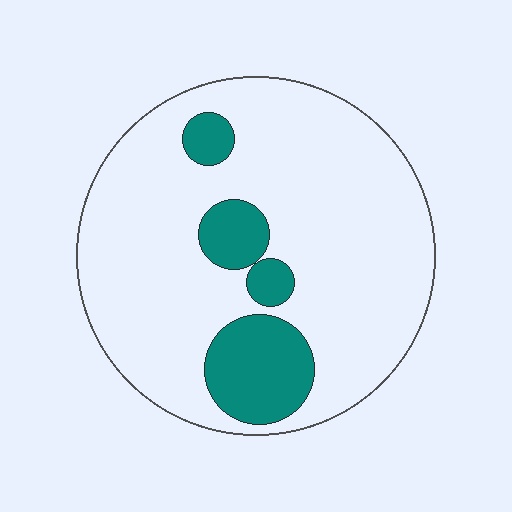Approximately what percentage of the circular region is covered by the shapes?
Approximately 15%.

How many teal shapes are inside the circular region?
4.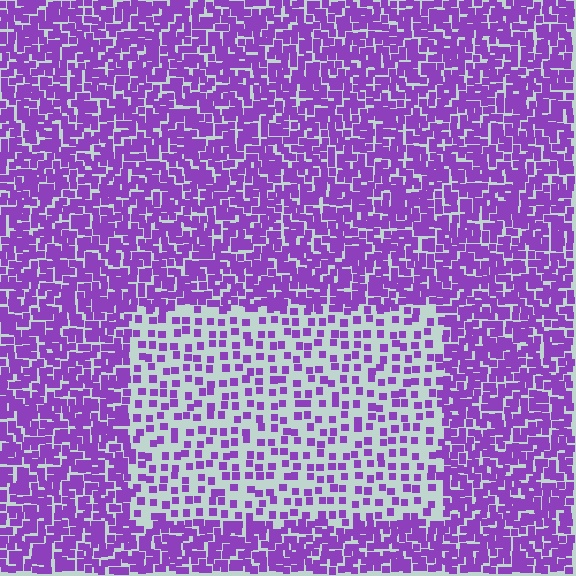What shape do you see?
I see a rectangle.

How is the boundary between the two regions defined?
The boundary is defined by a change in element density (approximately 2.5x ratio). All elements are the same color, size, and shape.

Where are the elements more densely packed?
The elements are more densely packed outside the rectangle boundary.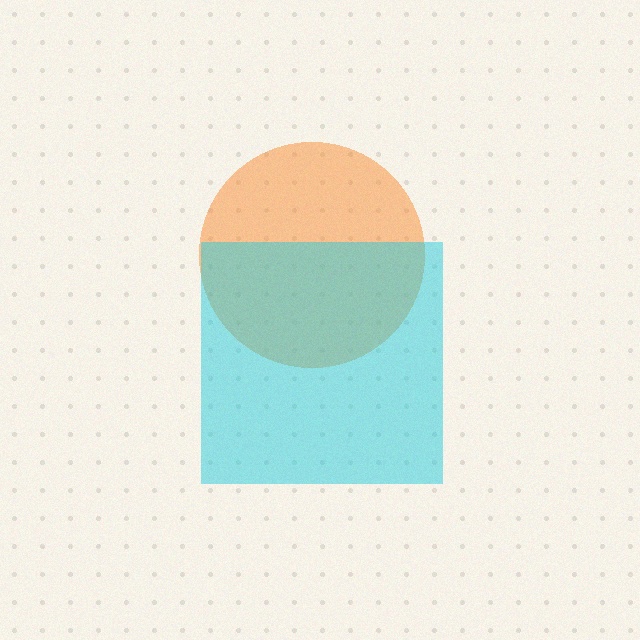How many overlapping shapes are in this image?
There are 2 overlapping shapes in the image.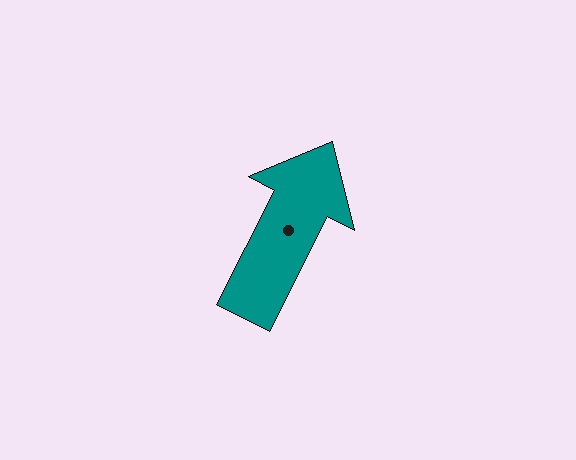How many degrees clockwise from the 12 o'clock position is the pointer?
Approximately 27 degrees.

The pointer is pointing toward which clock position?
Roughly 1 o'clock.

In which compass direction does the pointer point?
Northeast.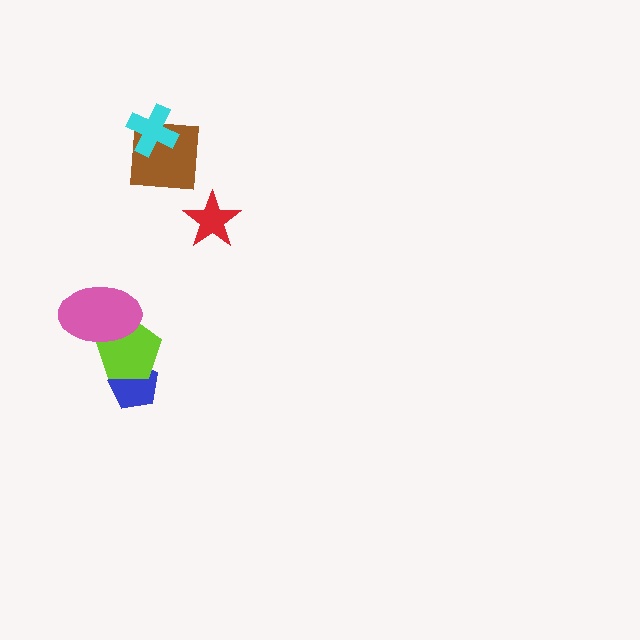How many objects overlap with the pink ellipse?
1 object overlaps with the pink ellipse.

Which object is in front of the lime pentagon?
The pink ellipse is in front of the lime pentagon.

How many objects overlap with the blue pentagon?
1 object overlaps with the blue pentagon.